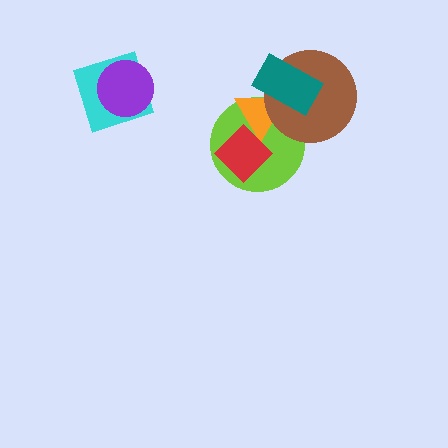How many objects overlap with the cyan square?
1 object overlaps with the cyan square.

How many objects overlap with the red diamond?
2 objects overlap with the red diamond.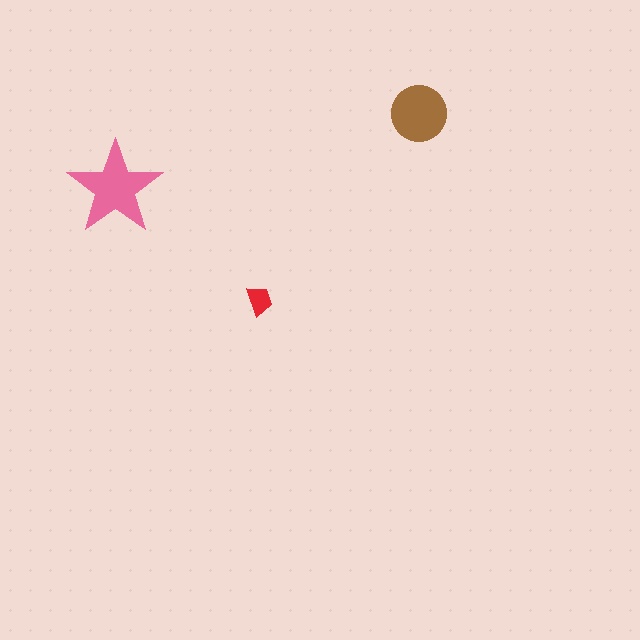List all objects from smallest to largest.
The red trapezoid, the brown circle, the pink star.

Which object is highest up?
The brown circle is topmost.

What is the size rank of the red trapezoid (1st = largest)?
3rd.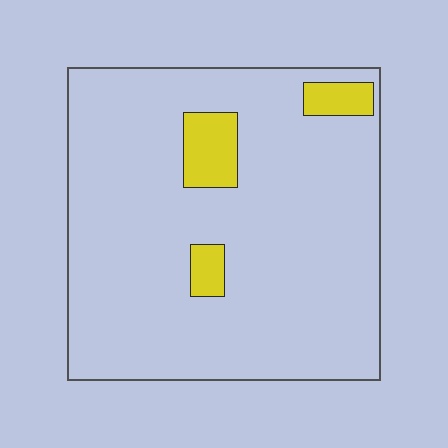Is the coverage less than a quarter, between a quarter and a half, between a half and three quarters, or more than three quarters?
Less than a quarter.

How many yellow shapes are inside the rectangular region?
3.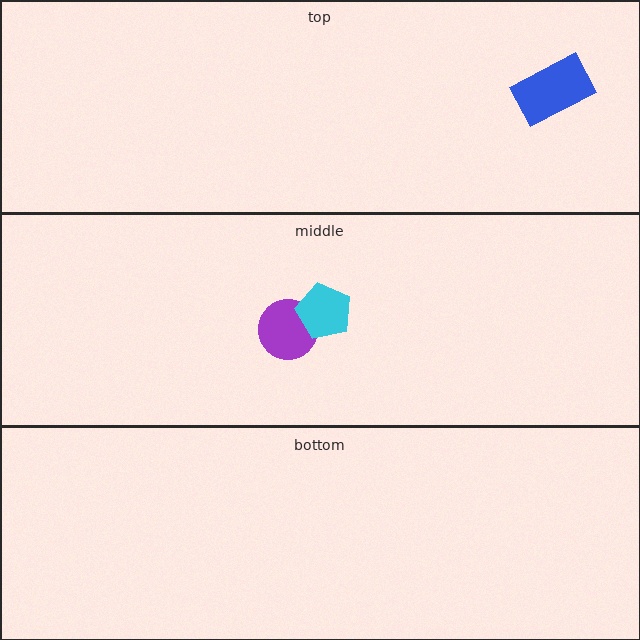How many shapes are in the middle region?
2.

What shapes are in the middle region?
The purple circle, the cyan pentagon.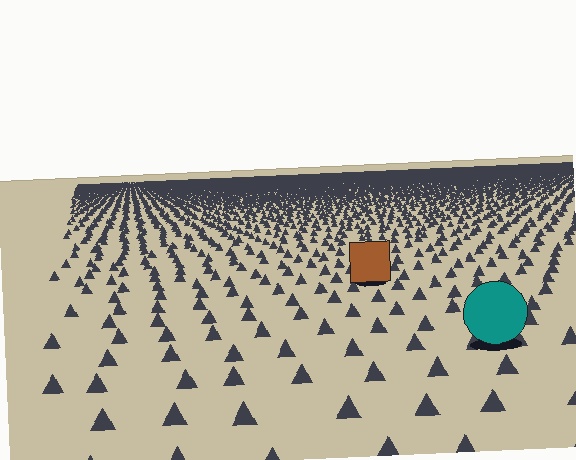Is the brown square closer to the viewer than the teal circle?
No. The teal circle is closer — you can tell from the texture gradient: the ground texture is coarser near it.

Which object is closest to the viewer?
The teal circle is closest. The texture marks near it are larger and more spread out.